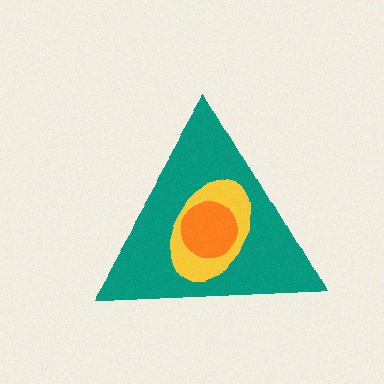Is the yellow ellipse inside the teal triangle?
Yes.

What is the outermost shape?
The teal triangle.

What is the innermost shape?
The orange circle.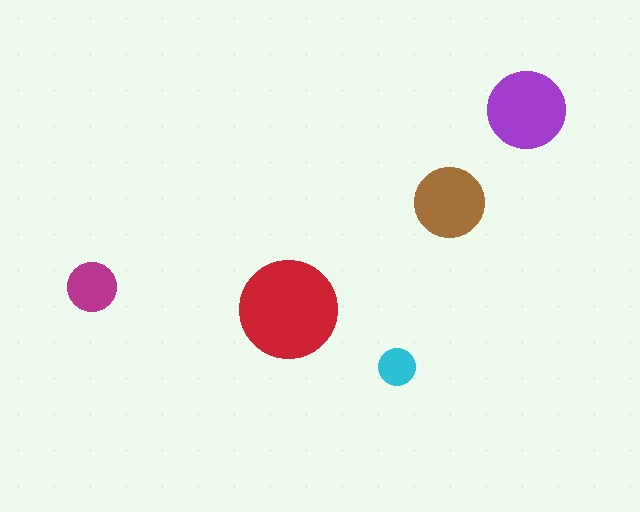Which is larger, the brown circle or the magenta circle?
The brown one.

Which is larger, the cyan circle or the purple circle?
The purple one.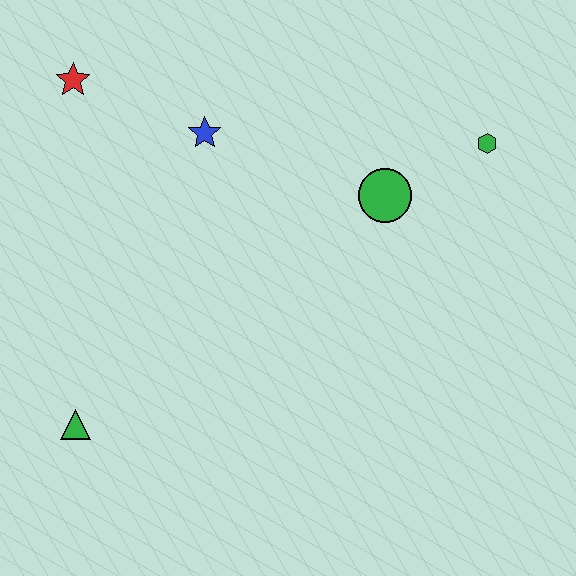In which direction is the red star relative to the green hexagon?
The red star is to the left of the green hexagon.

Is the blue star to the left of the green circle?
Yes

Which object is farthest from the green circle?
The green triangle is farthest from the green circle.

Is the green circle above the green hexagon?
No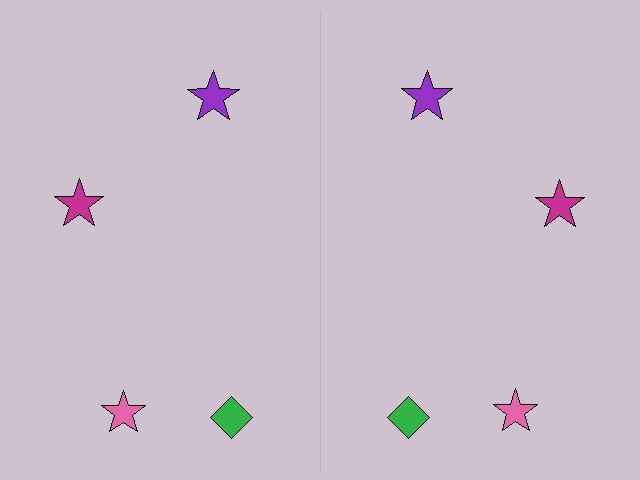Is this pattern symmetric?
Yes, this pattern has bilateral (reflection) symmetry.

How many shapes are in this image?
There are 8 shapes in this image.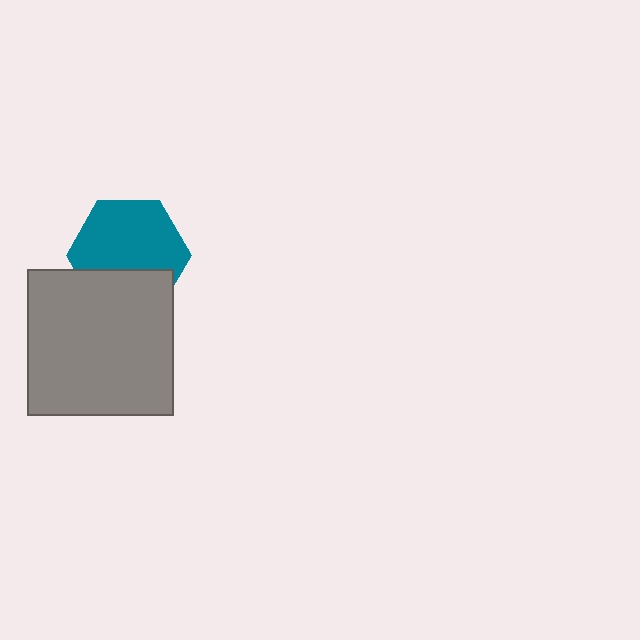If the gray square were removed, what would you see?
You would see the complete teal hexagon.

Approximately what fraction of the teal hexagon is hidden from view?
Roughly 33% of the teal hexagon is hidden behind the gray square.